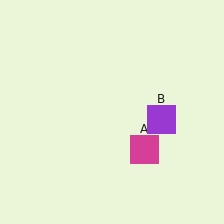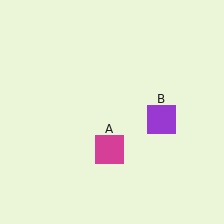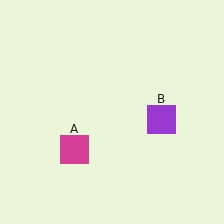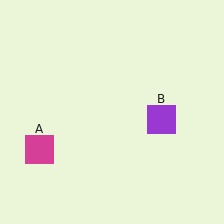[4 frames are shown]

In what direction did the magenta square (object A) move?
The magenta square (object A) moved left.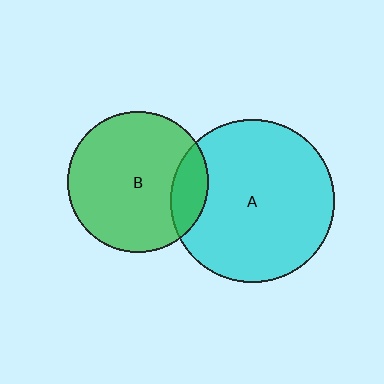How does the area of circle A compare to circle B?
Approximately 1.3 times.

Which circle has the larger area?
Circle A (cyan).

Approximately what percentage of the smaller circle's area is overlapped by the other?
Approximately 15%.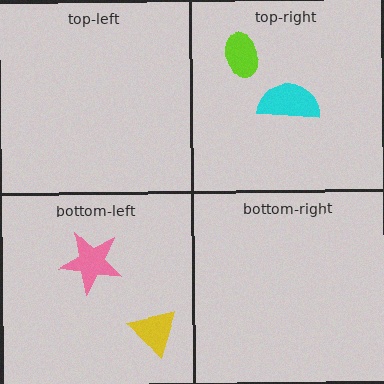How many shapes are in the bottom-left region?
2.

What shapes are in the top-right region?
The lime ellipse, the cyan semicircle.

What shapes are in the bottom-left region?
The yellow triangle, the pink star.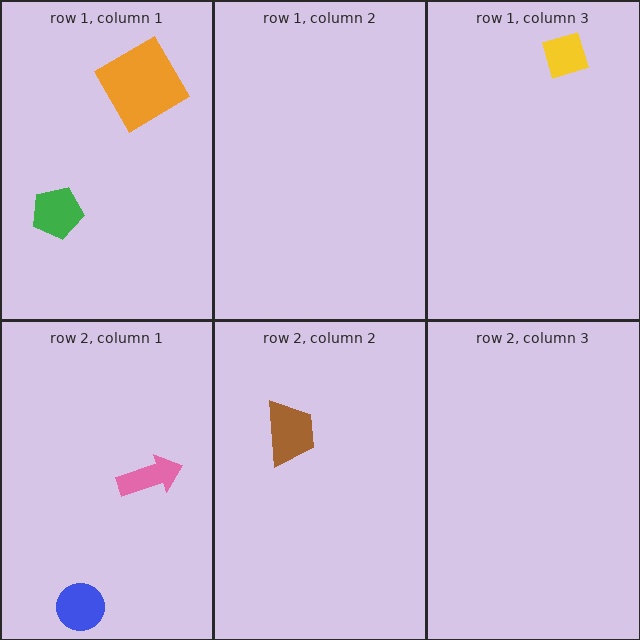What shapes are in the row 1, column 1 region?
The orange diamond, the green pentagon.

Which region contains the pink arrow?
The row 2, column 1 region.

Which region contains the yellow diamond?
The row 1, column 3 region.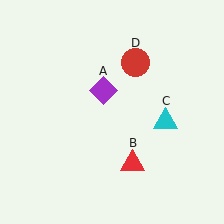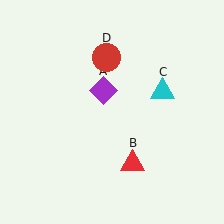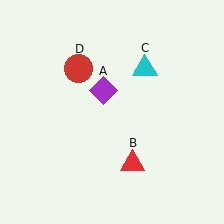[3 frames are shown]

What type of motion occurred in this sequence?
The cyan triangle (object C), red circle (object D) rotated counterclockwise around the center of the scene.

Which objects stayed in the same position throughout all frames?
Purple diamond (object A) and red triangle (object B) remained stationary.